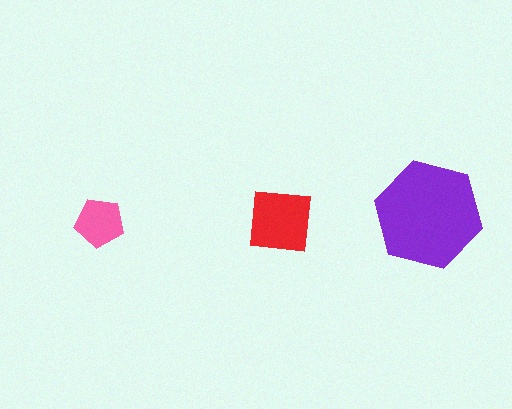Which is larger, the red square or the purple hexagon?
The purple hexagon.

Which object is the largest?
The purple hexagon.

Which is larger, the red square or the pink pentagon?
The red square.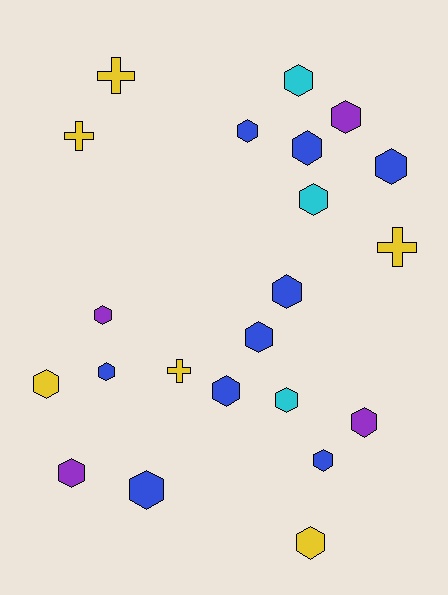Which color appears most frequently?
Blue, with 9 objects.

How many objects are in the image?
There are 22 objects.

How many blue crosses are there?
There are no blue crosses.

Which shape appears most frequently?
Hexagon, with 18 objects.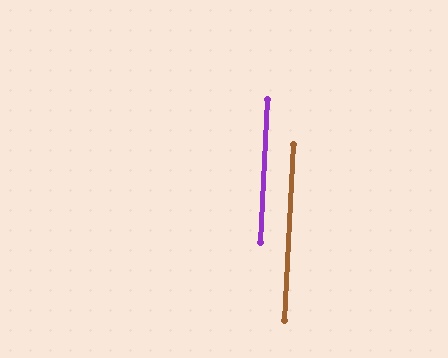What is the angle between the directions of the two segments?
Approximately 0 degrees.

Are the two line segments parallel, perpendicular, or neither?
Parallel — their directions differ by only 0.4°.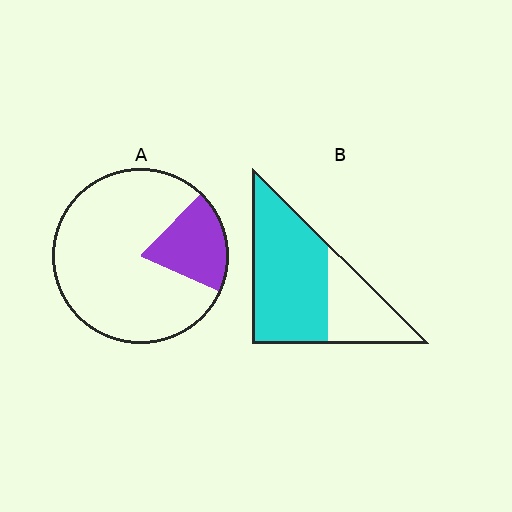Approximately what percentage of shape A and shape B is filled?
A is approximately 20% and B is approximately 65%.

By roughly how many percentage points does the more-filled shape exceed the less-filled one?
By roughly 45 percentage points (B over A).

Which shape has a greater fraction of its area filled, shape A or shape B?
Shape B.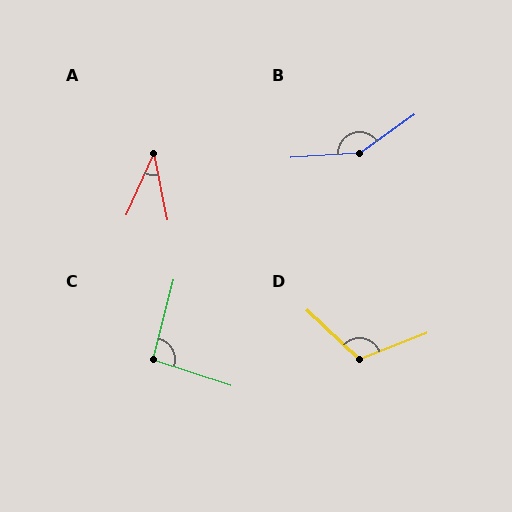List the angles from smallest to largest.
A (35°), C (93°), D (115°), B (148°).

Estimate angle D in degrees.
Approximately 115 degrees.